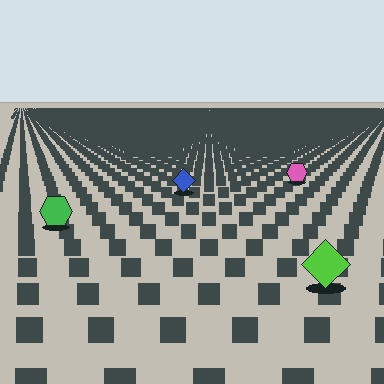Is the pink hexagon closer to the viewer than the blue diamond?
No. The blue diamond is closer — you can tell from the texture gradient: the ground texture is coarser near it.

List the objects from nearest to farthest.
From nearest to farthest: the lime diamond, the green hexagon, the blue diamond, the pink hexagon.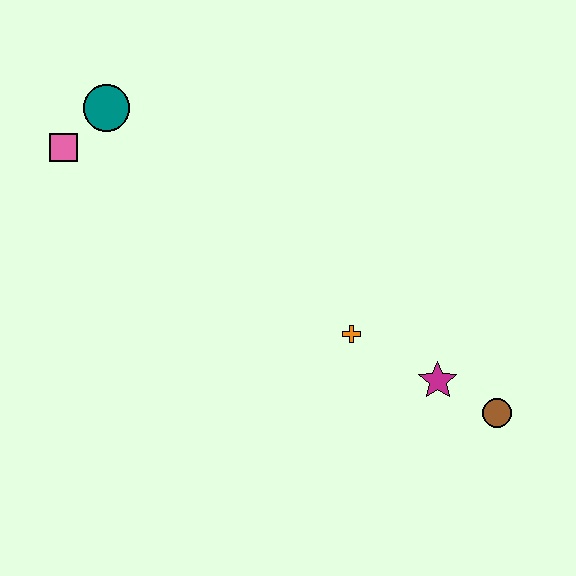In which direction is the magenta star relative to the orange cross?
The magenta star is to the right of the orange cross.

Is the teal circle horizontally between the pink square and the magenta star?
Yes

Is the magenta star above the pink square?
No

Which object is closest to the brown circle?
The magenta star is closest to the brown circle.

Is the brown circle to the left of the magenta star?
No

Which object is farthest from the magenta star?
The pink square is farthest from the magenta star.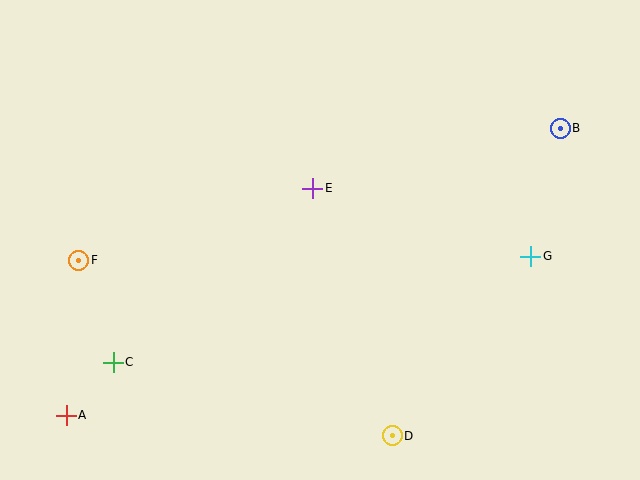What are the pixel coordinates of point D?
Point D is at (392, 436).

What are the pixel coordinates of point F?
Point F is at (79, 260).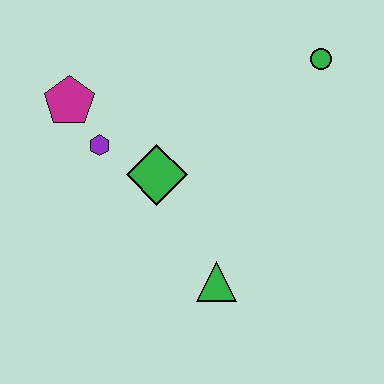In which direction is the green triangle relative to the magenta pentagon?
The green triangle is below the magenta pentagon.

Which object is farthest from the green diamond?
The green circle is farthest from the green diamond.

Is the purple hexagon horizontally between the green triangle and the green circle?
No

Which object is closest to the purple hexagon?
The magenta pentagon is closest to the purple hexagon.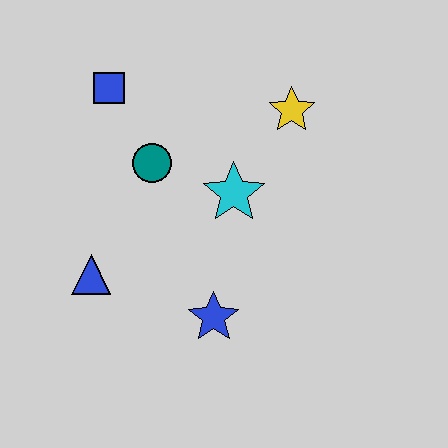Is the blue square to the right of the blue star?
No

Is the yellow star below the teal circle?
No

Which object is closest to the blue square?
The teal circle is closest to the blue square.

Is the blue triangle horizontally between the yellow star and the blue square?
No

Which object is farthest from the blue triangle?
The yellow star is farthest from the blue triangle.